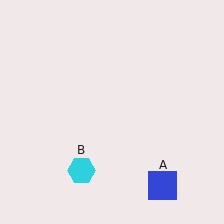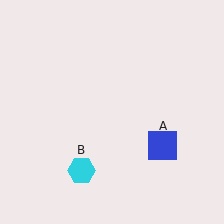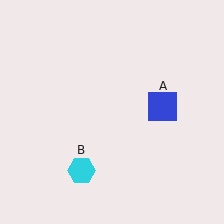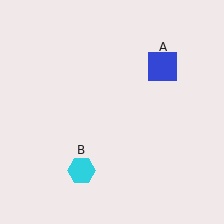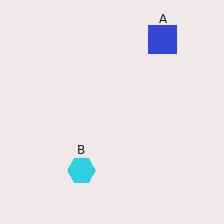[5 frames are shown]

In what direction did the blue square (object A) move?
The blue square (object A) moved up.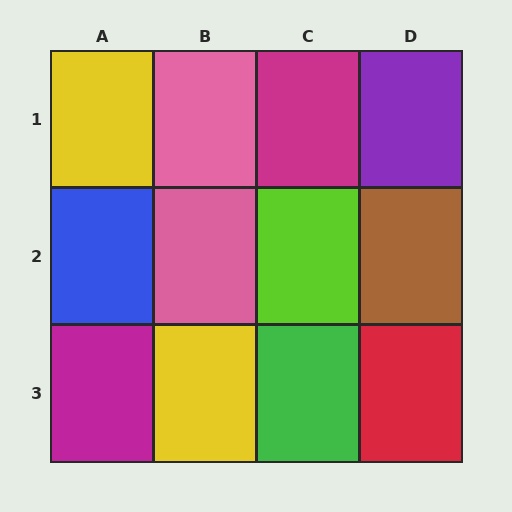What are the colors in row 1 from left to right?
Yellow, pink, magenta, purple.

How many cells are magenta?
2 cells are magenta.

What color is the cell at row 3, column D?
Red.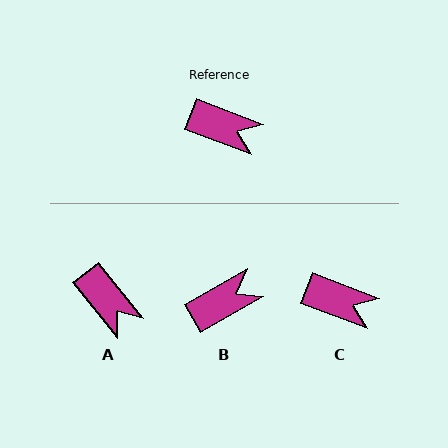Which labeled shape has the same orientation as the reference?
C.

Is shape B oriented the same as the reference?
No, it is off by about 50 degrees.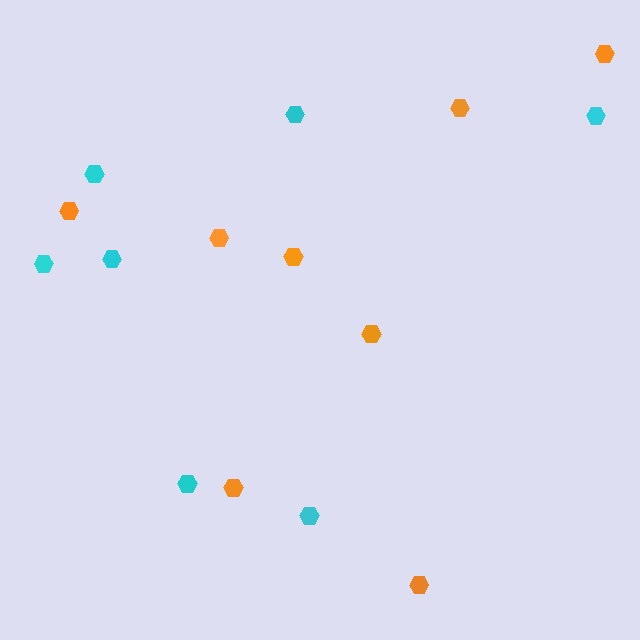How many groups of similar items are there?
There are 2 groups: one group of orange hexagons (8) and one group of cyan hexagons (7).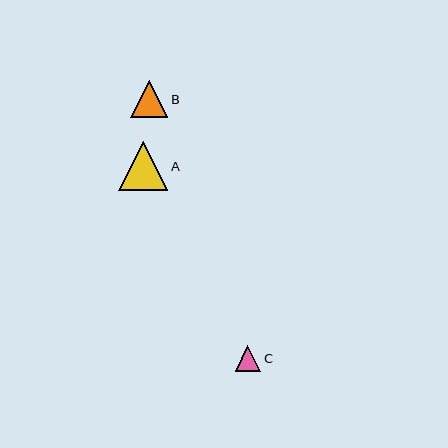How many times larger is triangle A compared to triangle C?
Triangle A is approximately 1.9 times the size of triangle C.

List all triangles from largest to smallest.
From largest to smallest: A, B, C.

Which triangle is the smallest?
Triangle C is the smallest with a size of approximately 26 pixels.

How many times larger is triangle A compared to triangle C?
Triangle A is approximately 1.9 times the size of triangle C.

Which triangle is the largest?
Triangle A is the largest with a size of approximately 49 pixels.